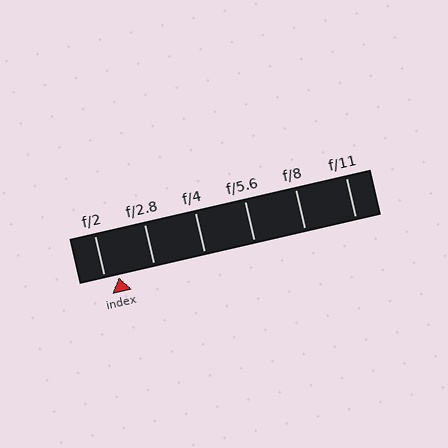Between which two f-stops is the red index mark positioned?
The index mark is between f/2 and f/2.8.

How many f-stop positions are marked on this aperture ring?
There are 6 f-stop positions marked.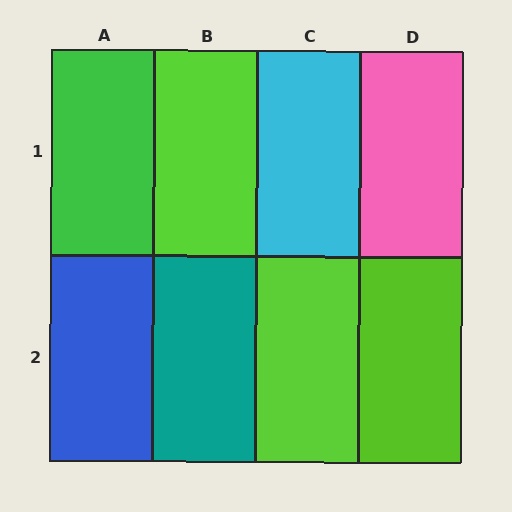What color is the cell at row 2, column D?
Lime.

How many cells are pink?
1 cell is pink.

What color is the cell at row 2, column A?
Blue.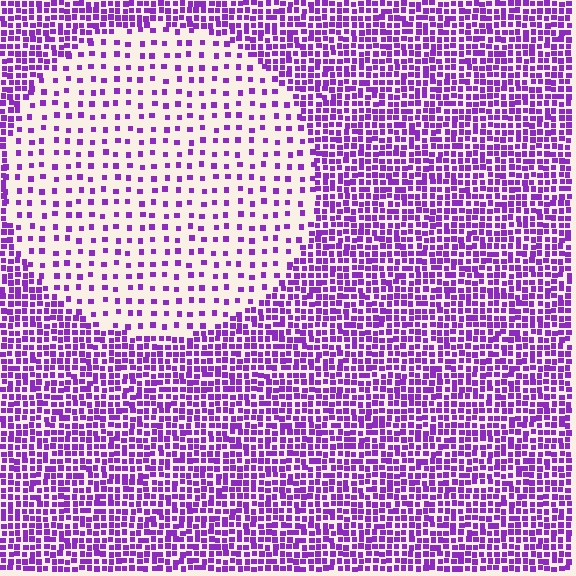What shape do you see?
I see a circle.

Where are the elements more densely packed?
The elements are more densely packed outside the circle boundary.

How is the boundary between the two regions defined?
The boundary is defined by a change in element density (approximately 2.9x ratio). All elements are the same color, size, and shape.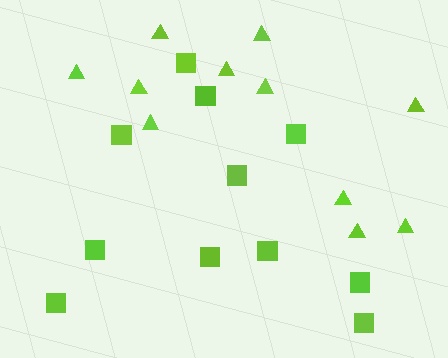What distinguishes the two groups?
There are 2 groups: one group of squares (11) and one group of triangles (11).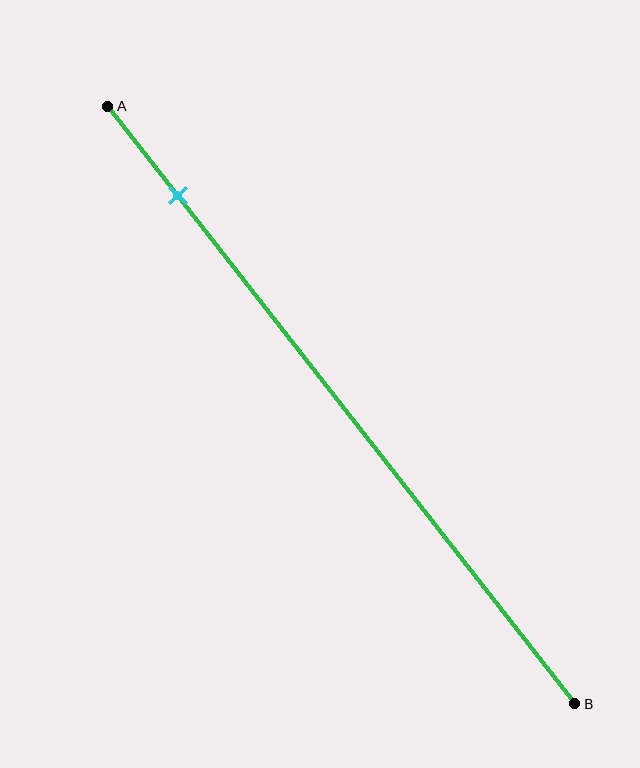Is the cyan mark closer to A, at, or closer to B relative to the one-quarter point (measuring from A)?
The cyan mark is closer to point A than the one-quarter point of segment AB.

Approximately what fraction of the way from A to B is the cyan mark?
The cyan mark is approximately 15% of the way from A to B.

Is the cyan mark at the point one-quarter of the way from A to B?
No, the mark is at about 15% from A, not at the 25% one-quarter point.